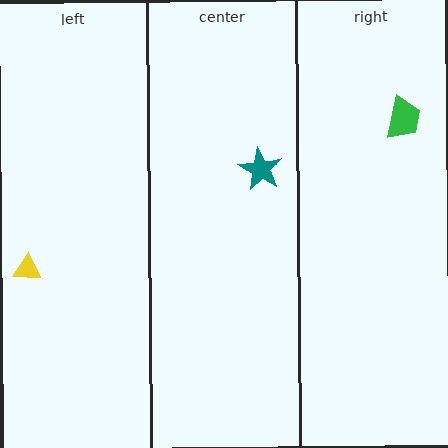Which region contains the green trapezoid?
The right region.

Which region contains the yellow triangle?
The left region.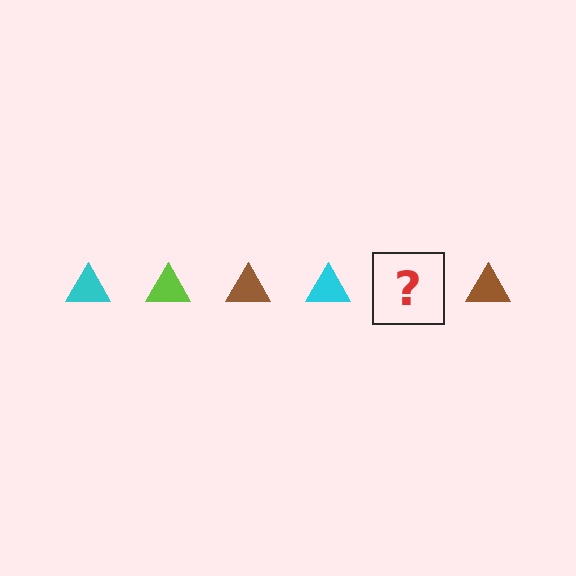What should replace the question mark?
The question mark should be replaced with a lime triangle.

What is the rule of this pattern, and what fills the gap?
The rule is that the pattern cycles through cyan, lime, brown triangles. The gap should be filled with a lime triangle.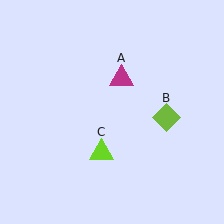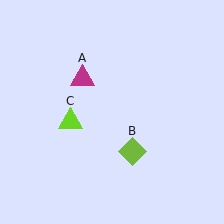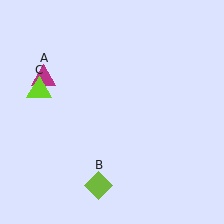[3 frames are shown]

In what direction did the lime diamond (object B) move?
The lime diamond (object B) moved down and to the left.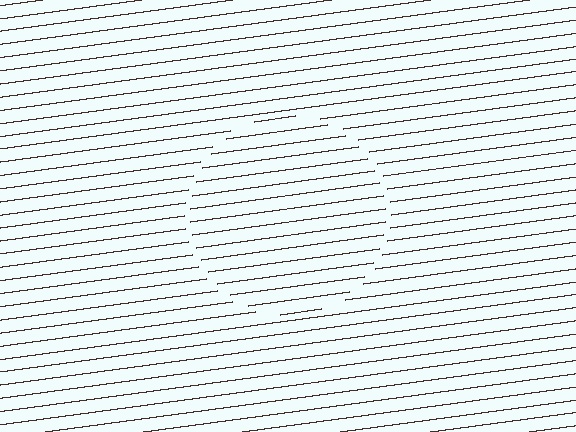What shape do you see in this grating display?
An illusory circle. The interior of the shape contains the same grating, shifted by half a period — the contour is defined by the phase discontinuity where line-ends from the inner and outer gratings abut.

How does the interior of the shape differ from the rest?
The interior of the shape contains the same grating, shifted by half a period — the contour is defined by the phase discontinuity where line-ends from the inner and outer gratings abut.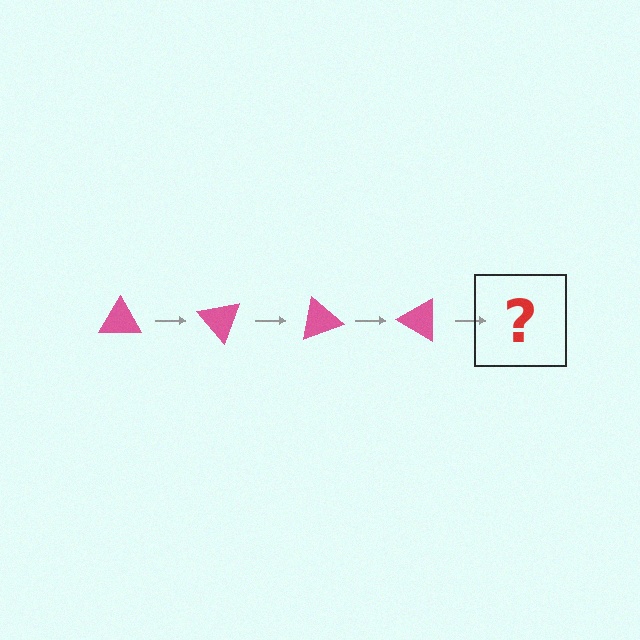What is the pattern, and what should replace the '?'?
The pattern is that the triangle rotates 50 degrees each step. The '?' should be a pink triangle rotated 200 degrees.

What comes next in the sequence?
The next element should be a pink triangle rotated 200 degrees.